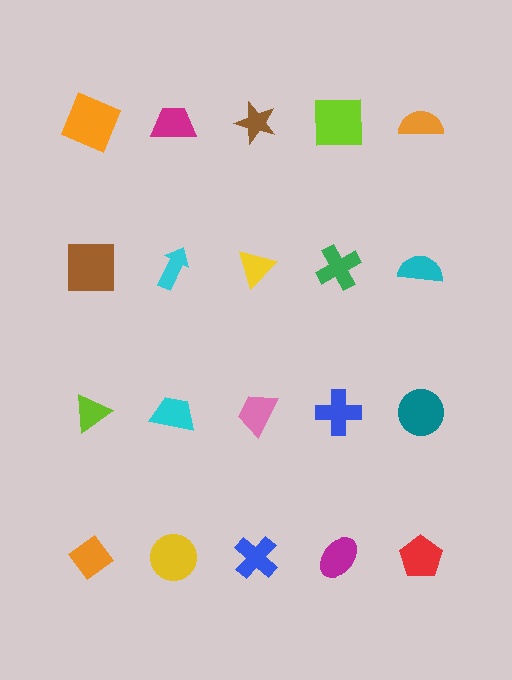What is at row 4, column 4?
A magenta ellipse.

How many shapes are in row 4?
5 shapes.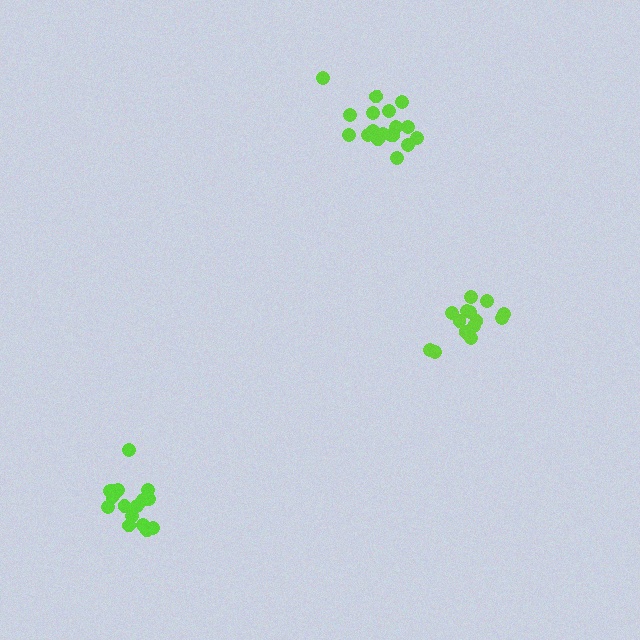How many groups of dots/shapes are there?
There are 3 groups.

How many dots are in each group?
Group 1: 17 dots, Group 2: 18 dots, Group 3: 14 dots (49 total).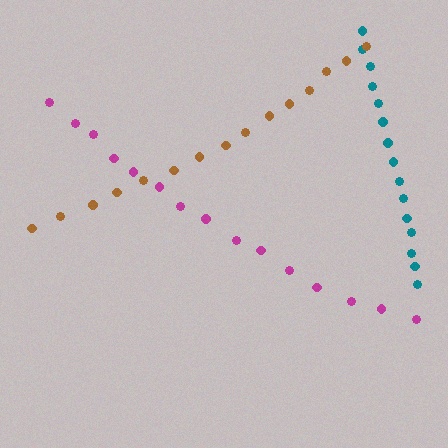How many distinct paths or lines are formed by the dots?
There are 3 distinct paths.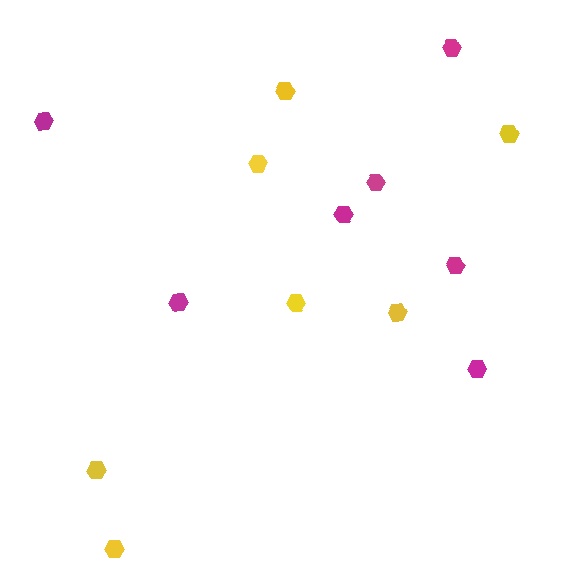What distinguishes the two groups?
There are 2 groups: one group of magenta hexagons (7) and one group of yellow hexagons (7).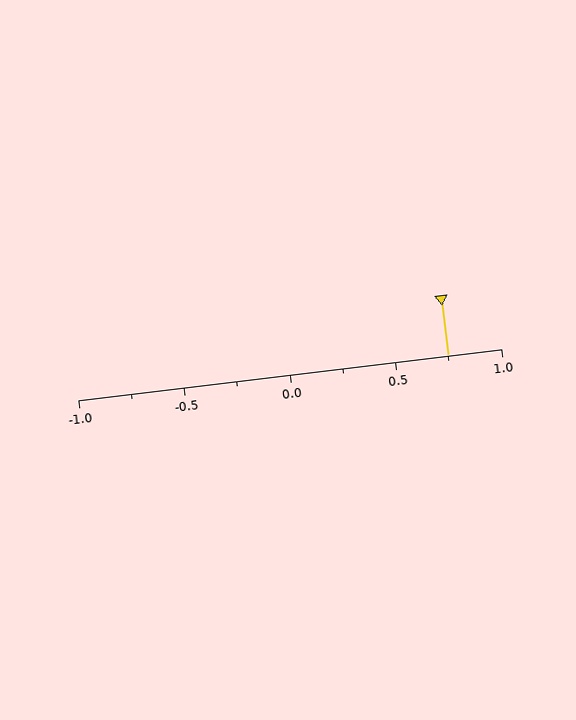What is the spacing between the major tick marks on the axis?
The major ticks are spaced 0.5 apart.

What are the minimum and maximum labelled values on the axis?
The axis runs from -1.0 to 1.0.